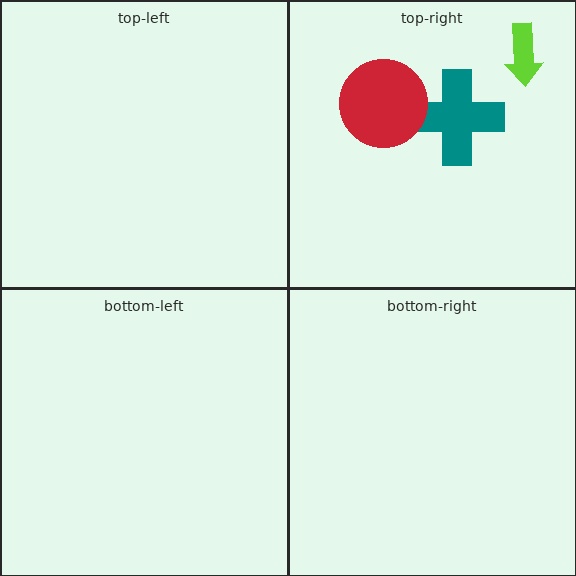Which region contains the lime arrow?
The top-right region.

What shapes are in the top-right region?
The teal cross, the lime arrow, the red circle.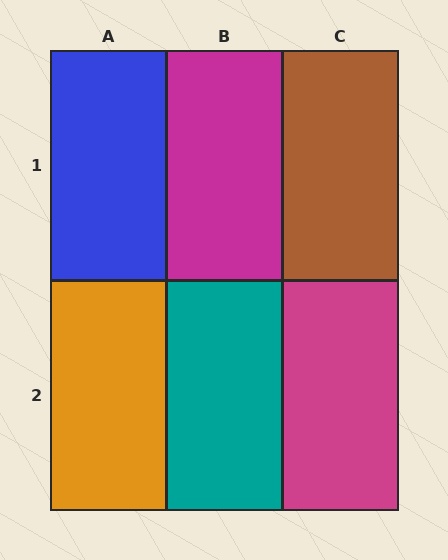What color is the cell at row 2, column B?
Teal.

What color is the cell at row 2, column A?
Orange.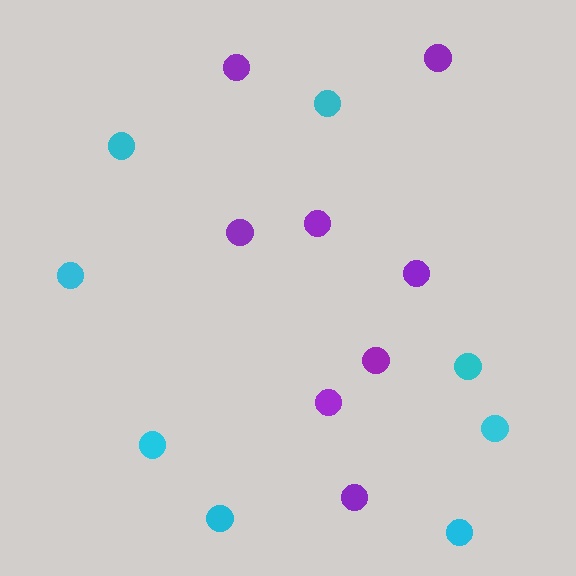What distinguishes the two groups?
There are 2 groups: one group of purple circles (8) and one group of cyan circles (8).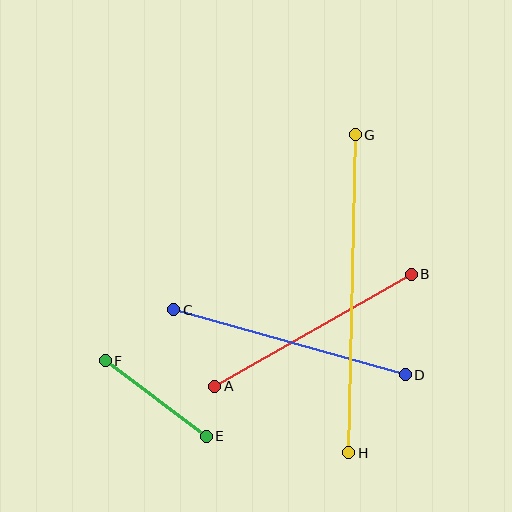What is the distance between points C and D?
The distance is approximately 240 pixels.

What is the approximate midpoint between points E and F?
The midpoint is at approximately (156, 398) pixels.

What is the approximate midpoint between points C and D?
The midpoint is at approximately (289, 342) pixels.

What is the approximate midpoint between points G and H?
The midpoint is at approximately (352, 294) pixels.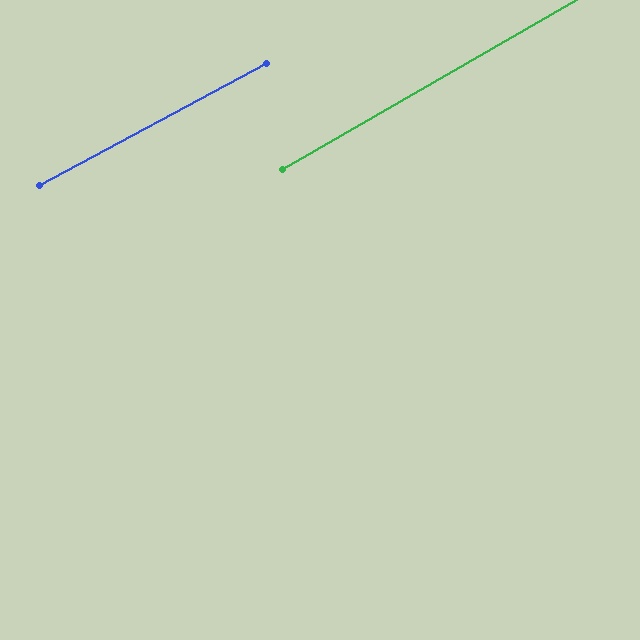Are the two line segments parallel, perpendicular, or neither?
Parallel — their directions differ by only 1.8°.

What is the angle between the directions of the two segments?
Approximately 2 degrees.